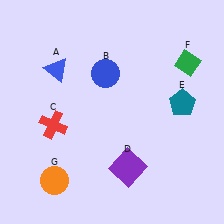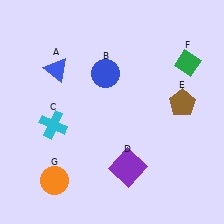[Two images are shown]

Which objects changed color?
C changed from red to cyan. E changed from teal to brown.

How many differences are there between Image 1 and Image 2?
There are 2 differences between the two images.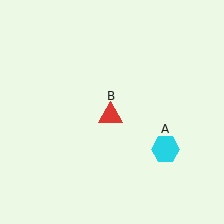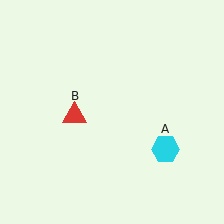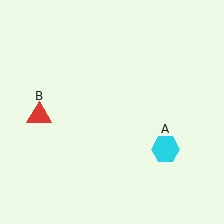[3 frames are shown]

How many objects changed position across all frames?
1 object changed position: red triangle (object B).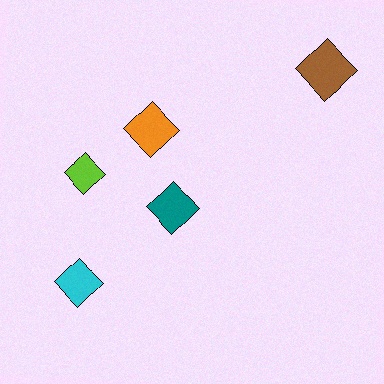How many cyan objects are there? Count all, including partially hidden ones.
There is 1 cyan object.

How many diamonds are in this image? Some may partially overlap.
There are 5 diamonds.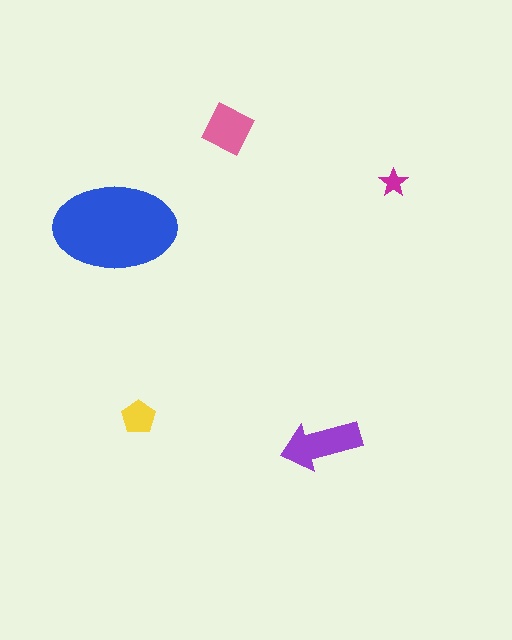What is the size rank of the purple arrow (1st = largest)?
2nd.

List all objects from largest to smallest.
The blue ellipse, the purple arrow, the pink diamond, the yellow pentagon, the magenta star.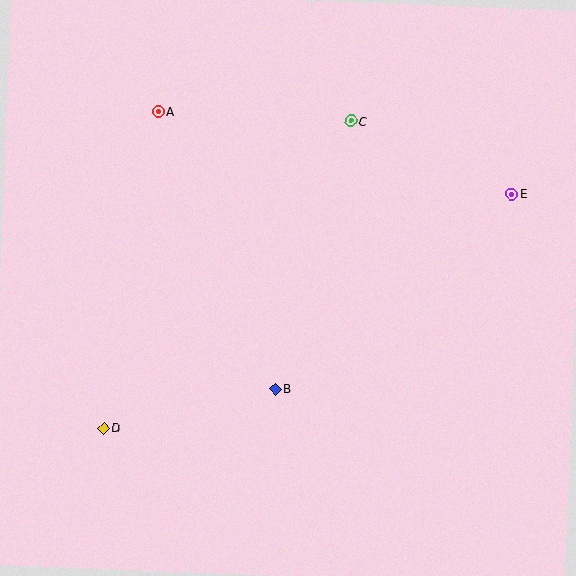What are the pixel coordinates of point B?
Point B is at (275, 389).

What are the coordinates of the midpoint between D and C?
The midpoint between D and C is at (227, 275).